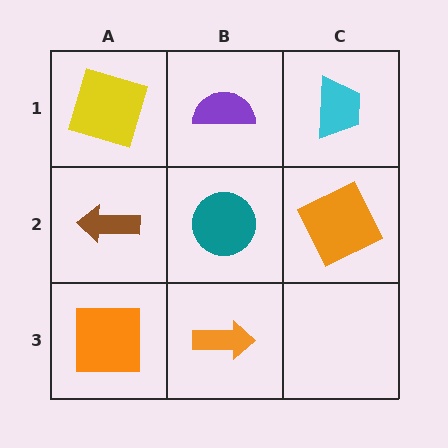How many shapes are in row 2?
3 shapes.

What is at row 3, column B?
An orange arrow.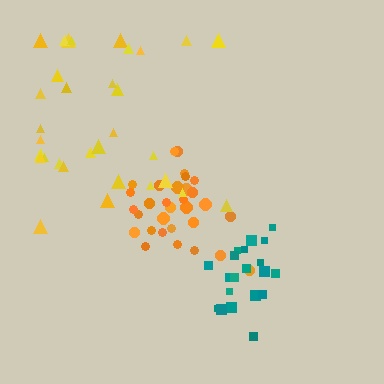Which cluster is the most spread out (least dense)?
Yellow.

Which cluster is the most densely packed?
Orange.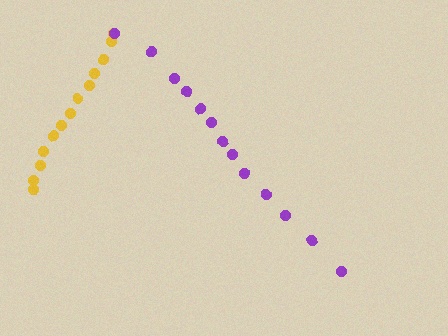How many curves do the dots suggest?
There are 2 distinct paths.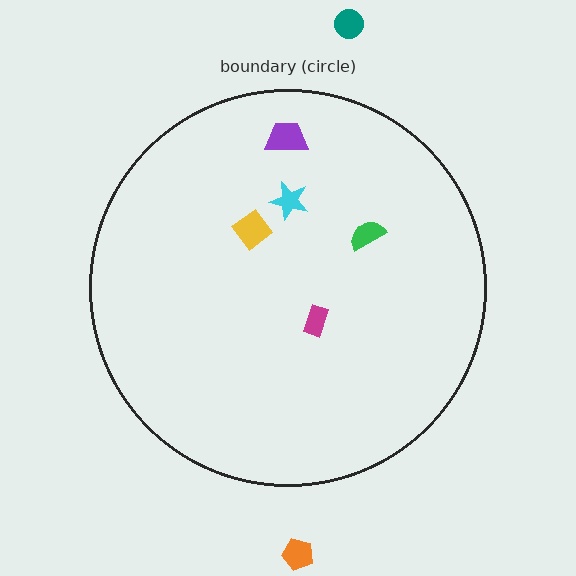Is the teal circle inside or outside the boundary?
Outside.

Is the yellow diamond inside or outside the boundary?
Inside.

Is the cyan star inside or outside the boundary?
Inside.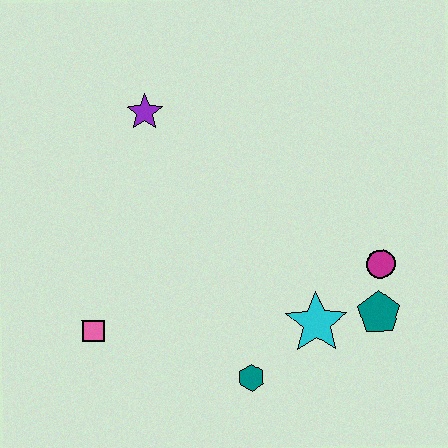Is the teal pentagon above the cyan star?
Yes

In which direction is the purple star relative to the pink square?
The purple star is above the pink square.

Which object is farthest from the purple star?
The teal pentagon is farthest from the purple star.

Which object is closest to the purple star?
The pink square is closest to the purple star.